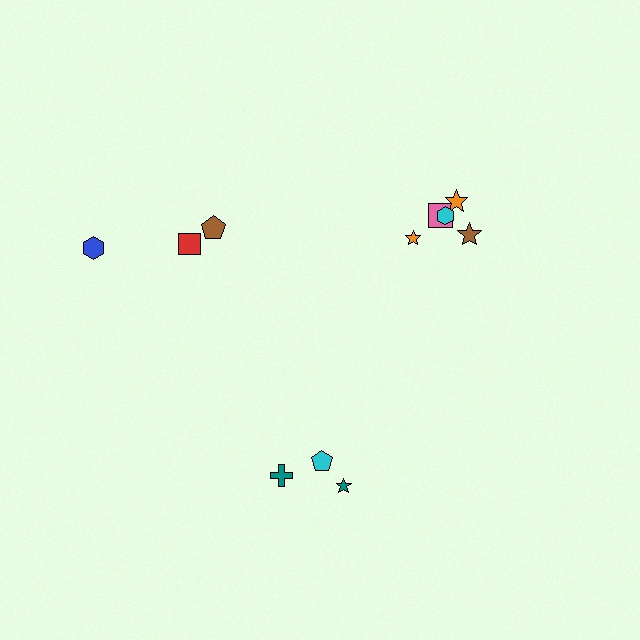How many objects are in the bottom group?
There are 3 objects.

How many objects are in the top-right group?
There are 5 objects.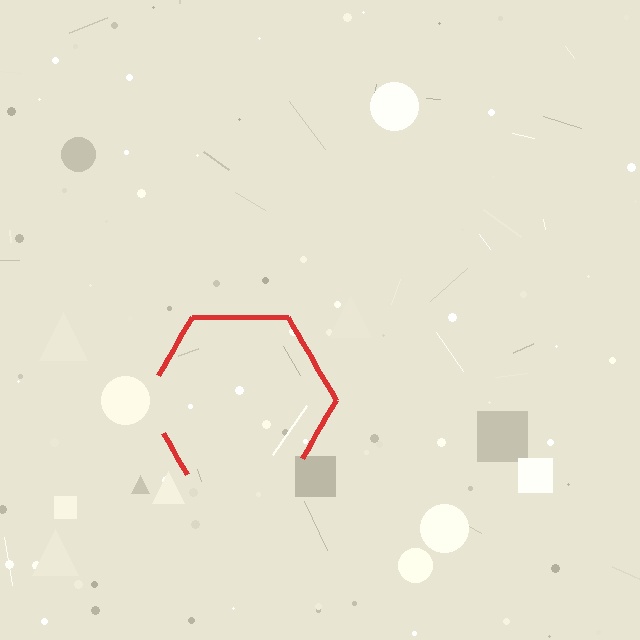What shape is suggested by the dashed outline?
The dashed outline suggests a hexagon.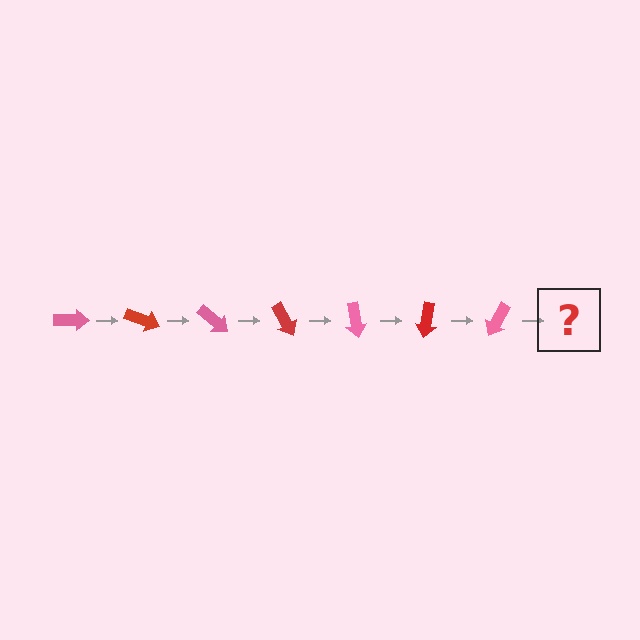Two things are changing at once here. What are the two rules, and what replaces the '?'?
The two rules are that it rotates 20 degrees each step and the color cycles through pink and red. The '?' should be a red arrow, rotated 140 degrees from the start.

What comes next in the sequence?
The next element should be a red arrow, rotated 140 degrees from the start.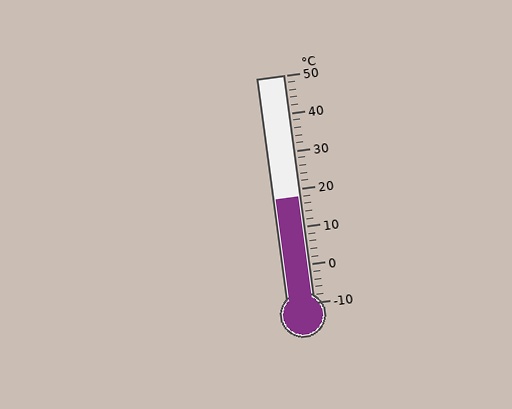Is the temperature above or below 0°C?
The temperature is above 0°C.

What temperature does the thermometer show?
The thermometer shows approximately 18°C.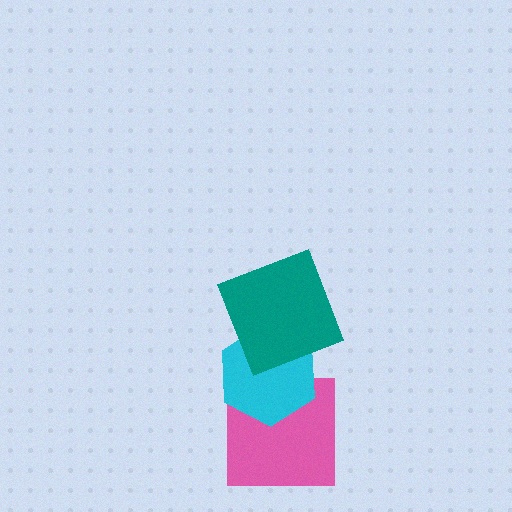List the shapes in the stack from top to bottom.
From top to bottom: the teal square, the cyan hexagon, the pink square.